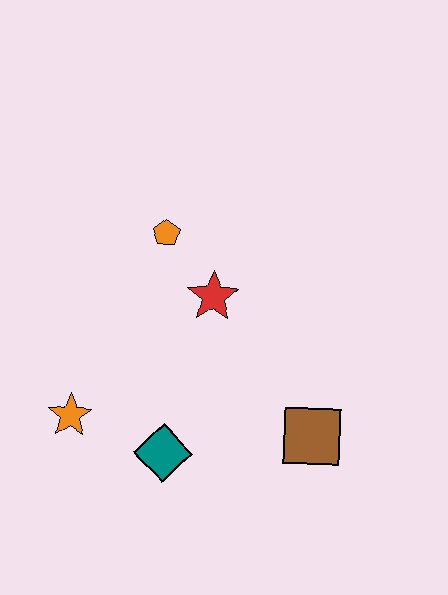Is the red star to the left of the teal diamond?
No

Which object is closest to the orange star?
The teal diamond is closest to the orange star.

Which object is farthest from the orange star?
The brown square is farthest from the orange star.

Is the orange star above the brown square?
Yes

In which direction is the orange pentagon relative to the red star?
The orange pentagon is above the red star.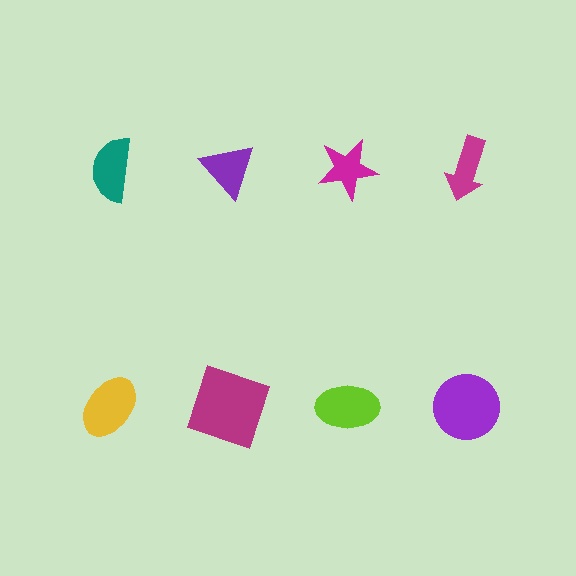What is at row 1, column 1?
A teal semicircle.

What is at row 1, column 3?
A magenta star.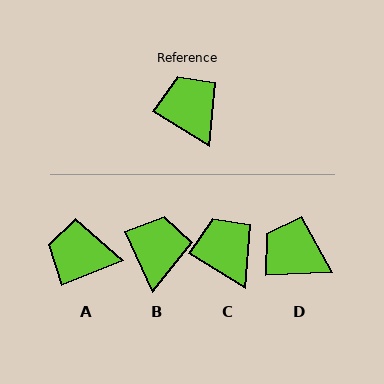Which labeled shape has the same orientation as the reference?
C.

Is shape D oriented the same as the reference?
No, it is off by about 34 degrees.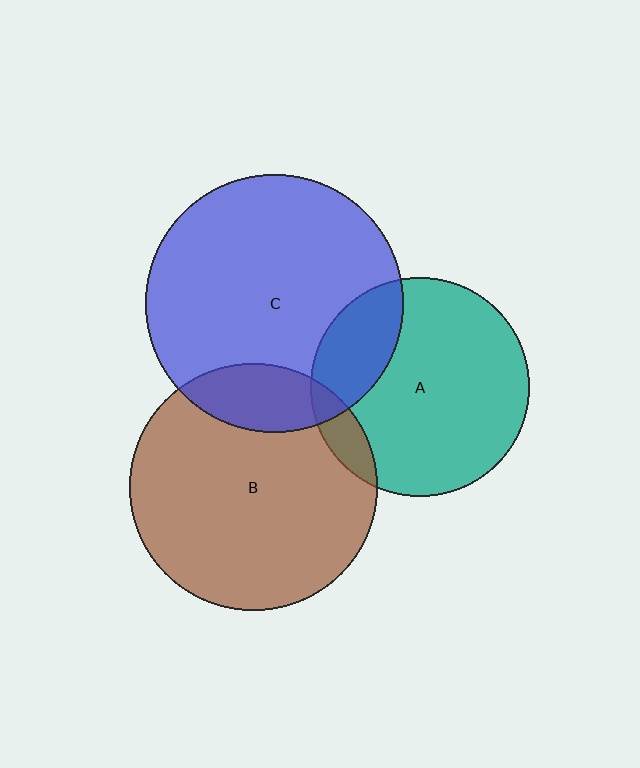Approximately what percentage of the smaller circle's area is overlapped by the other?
Approximately 15%.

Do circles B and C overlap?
Yes.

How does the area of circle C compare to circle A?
Approximately 1.4 times.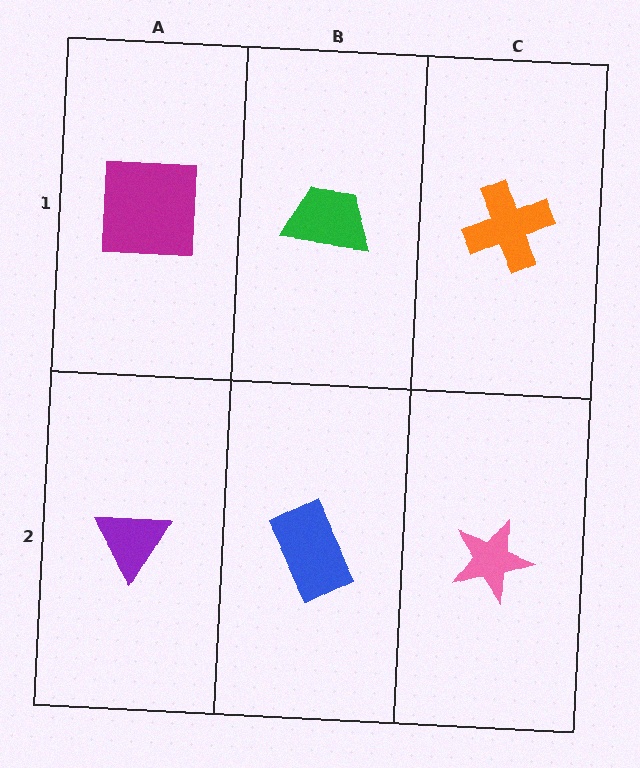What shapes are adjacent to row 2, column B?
A green trapezoid (row 1, column B), a purple triangle (row 2, column A), a pink star (row 2, column C).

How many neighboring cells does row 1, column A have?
2.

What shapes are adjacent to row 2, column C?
An orange cross (row 1, column C), a blue rectangle (row 2, column B).